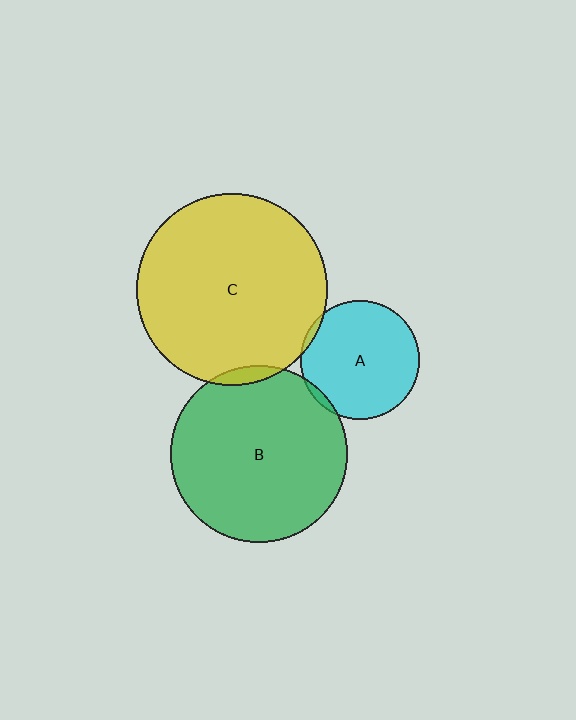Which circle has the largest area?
Circle C (yellow).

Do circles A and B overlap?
Yes.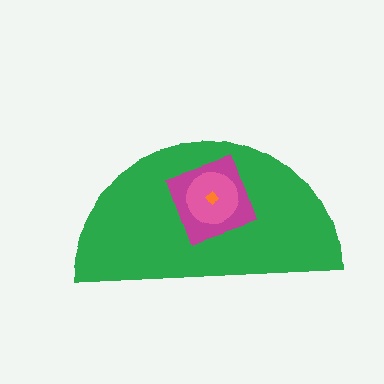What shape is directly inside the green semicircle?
The magenta square.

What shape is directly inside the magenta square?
The pink circle.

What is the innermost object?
The orange diamond.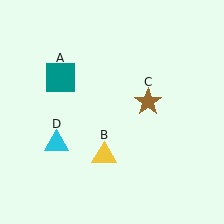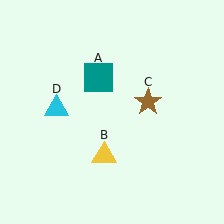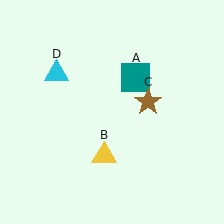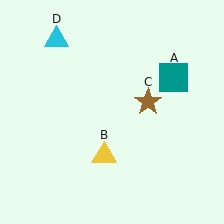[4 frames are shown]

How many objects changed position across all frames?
2 objects changed position: teal square (object A), cyan triangle (object D).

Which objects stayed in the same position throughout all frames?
Yellow triangle (object B) and brown star (object C) remained stationary.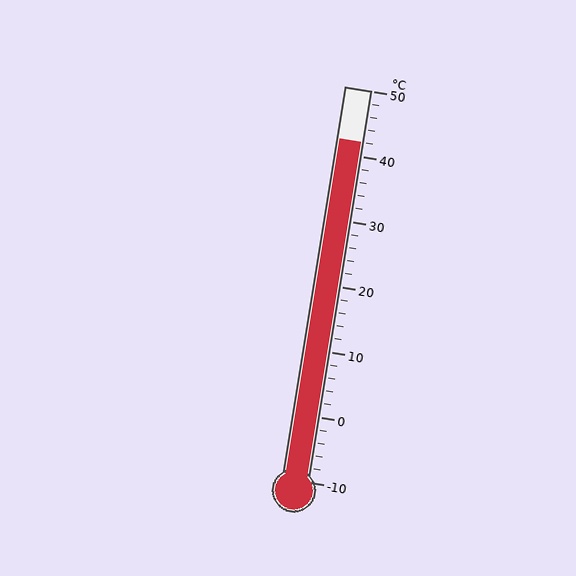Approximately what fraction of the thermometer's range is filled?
The thermometer is filled to approximately 85% of its range.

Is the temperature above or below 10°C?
The temperature is above 10°C.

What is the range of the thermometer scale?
The thermometer scale ranges from -10°C to 50°C.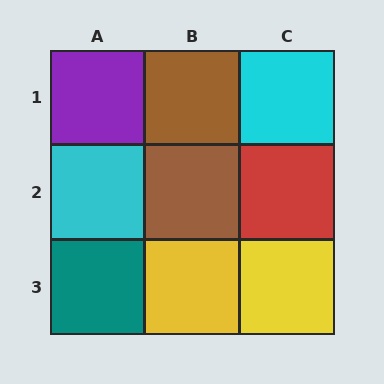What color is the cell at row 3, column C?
Yellow.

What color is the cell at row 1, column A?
Purple.